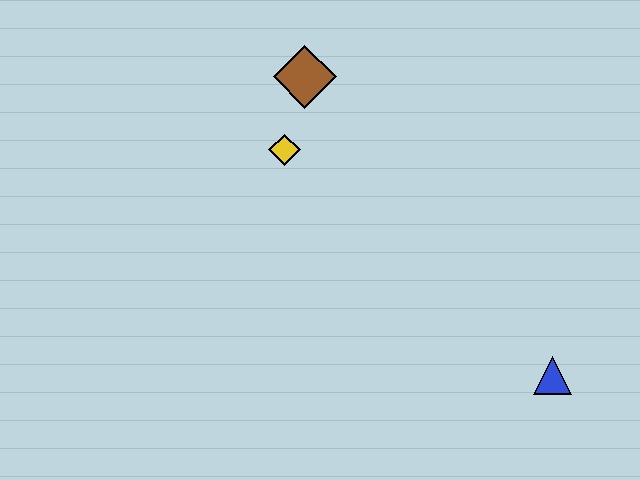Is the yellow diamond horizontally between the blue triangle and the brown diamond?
No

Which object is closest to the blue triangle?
The yellow diamond is closest to the blue triangle.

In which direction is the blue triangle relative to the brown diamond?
The blue triangle is below the brown diamond.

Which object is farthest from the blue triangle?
The brown diamond is farthest from the blue triangle.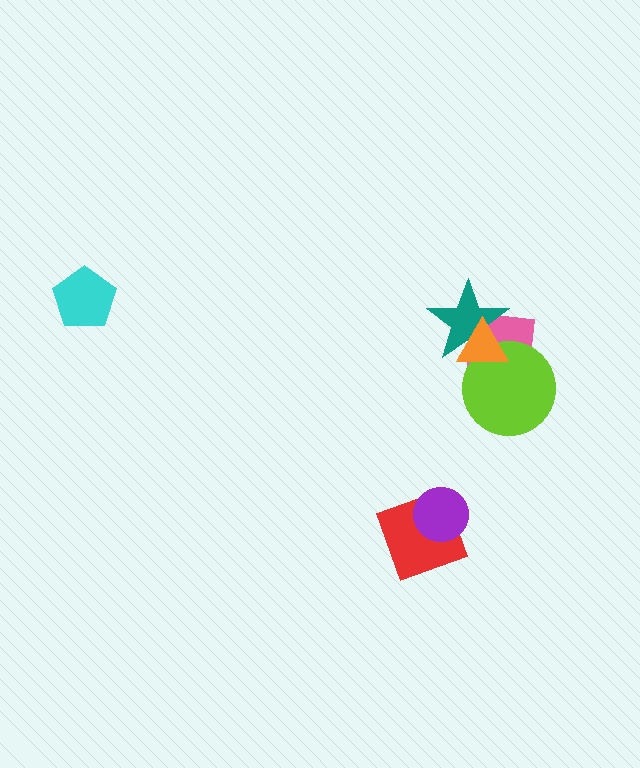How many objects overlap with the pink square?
3 objects overlap with the pink square.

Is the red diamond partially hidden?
Yes, it is partially covered by another shape.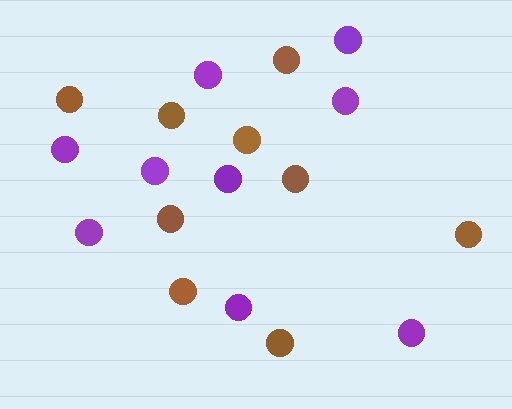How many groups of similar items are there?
There are 2 groups: one group of purple circles (9) and one group of brown circles (9).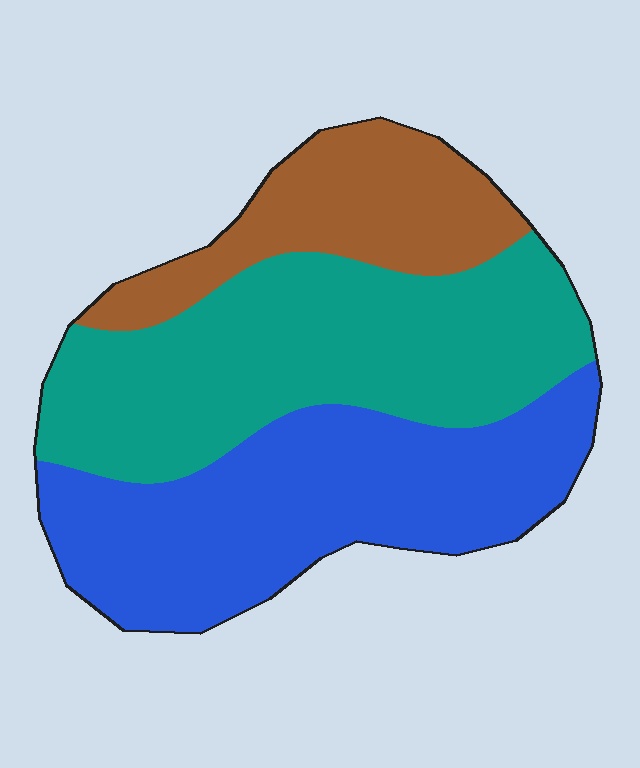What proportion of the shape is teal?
Teal covers about 40% of the shape.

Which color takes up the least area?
Brown, at roughly 20%.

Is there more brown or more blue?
Blue.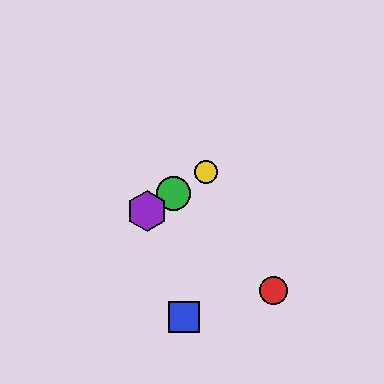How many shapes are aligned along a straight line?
3 shapes (the green circle, the yellow circle, the purple hexagon) are aligned along a straight line.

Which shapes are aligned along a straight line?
The green circle, the yellow circle, the purple hexagon are aligned along a straight line.